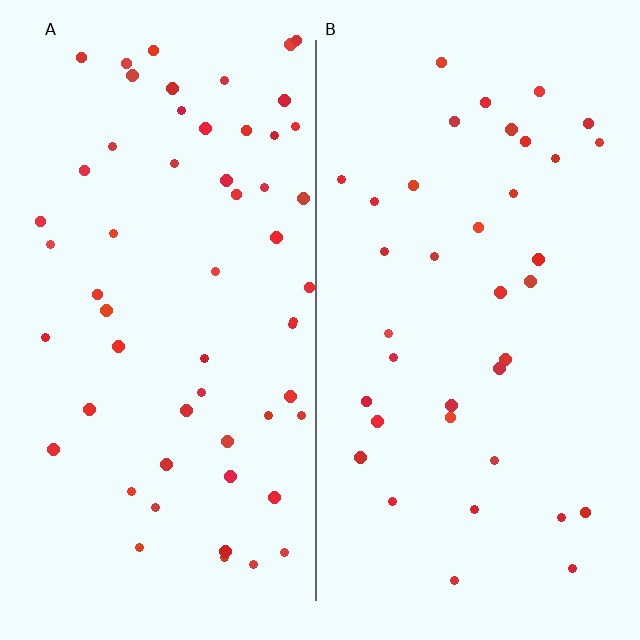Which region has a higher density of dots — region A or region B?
A (the left).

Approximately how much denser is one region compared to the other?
Approximately 1.5× — region A over region B.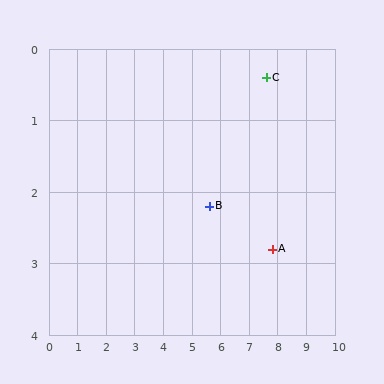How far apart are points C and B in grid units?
Points C and B are about 2.7 grid units apart.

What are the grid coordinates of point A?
Point A is at approximately (7.8, 2.8).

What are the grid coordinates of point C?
Point C is at approximately (7.6, 0.4).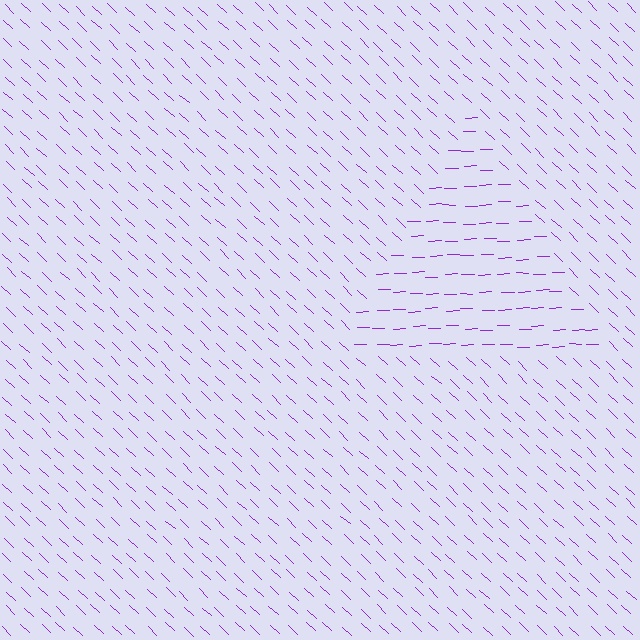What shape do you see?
I see a triangle.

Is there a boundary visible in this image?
Yes, there is a texture boundary formed by a change in line orientation.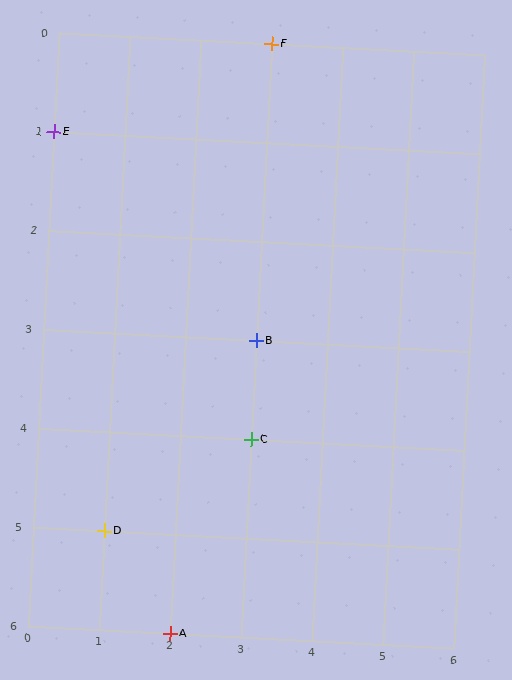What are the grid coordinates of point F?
Point F is at grid coordinates (3, 0).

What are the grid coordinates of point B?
Point B is at grid coordinates (3, 3).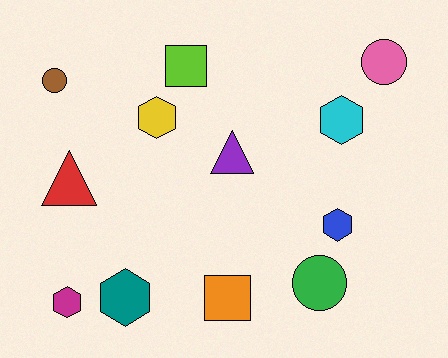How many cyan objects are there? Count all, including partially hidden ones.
There is 1 cyan object.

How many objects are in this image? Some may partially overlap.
There are 12 objects.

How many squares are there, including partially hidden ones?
There are 2 squares.